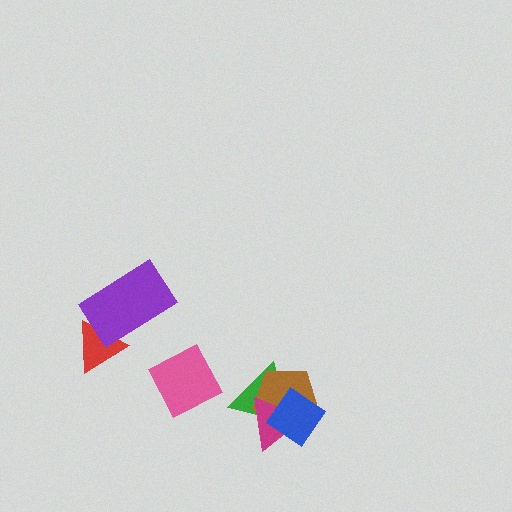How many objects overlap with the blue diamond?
3 objects overlap with the blue diamond.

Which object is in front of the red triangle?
The purple rectangle is in front of the red triangle.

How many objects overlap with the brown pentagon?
3 objects overlap with the brown pentagon.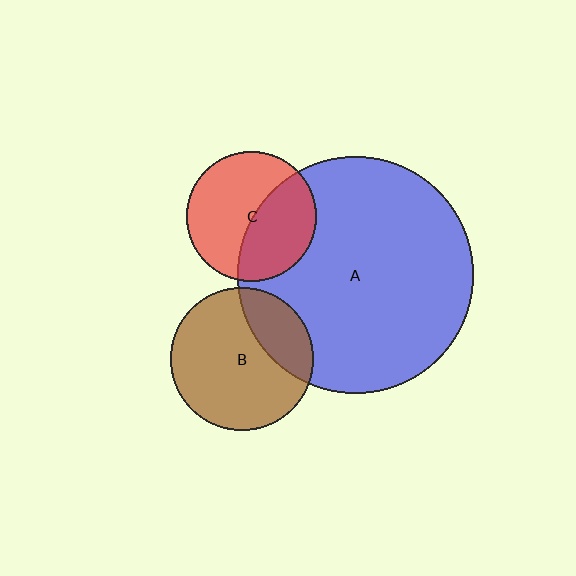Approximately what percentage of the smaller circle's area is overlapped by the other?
Approximately 45%.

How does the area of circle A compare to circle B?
Approximately 2.7 times.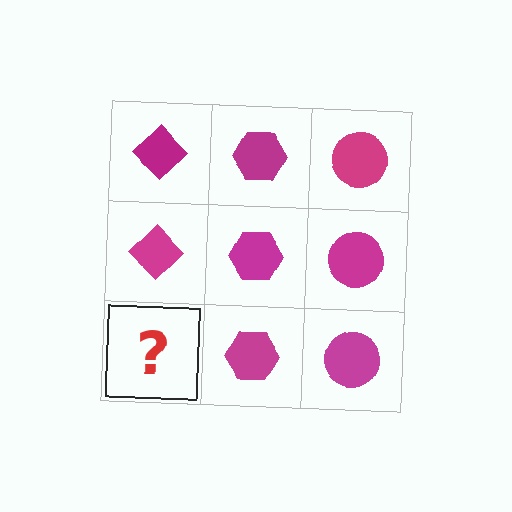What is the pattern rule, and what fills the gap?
The rule is that each column has a consistent shape. The gap should be filled with a magenta diamond.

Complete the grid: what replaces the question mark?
The question mark should be replaced with a magenta diamond.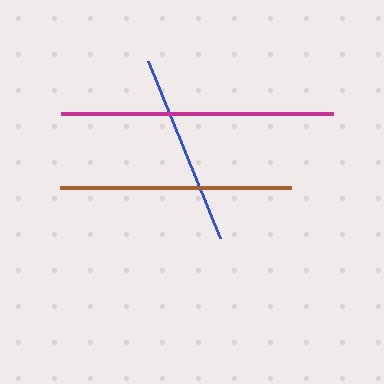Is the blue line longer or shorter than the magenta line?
The magenta line is longer than the blue line.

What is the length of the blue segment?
The blue segment is approximately 191 pixels long.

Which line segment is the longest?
The magenta line is the longest at approximately 272 pixels.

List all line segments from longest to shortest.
From longest to shortest: magenta, brown, blue.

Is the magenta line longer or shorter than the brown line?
The magenta line is longer than the brown line.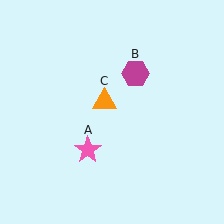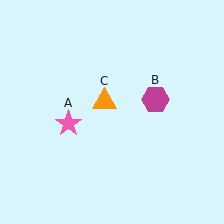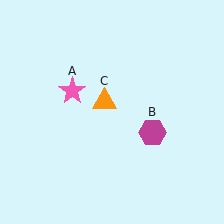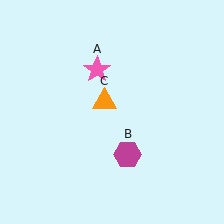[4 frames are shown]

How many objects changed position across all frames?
2 objects changed position: pink star (object A), magenta hexagon (object B).